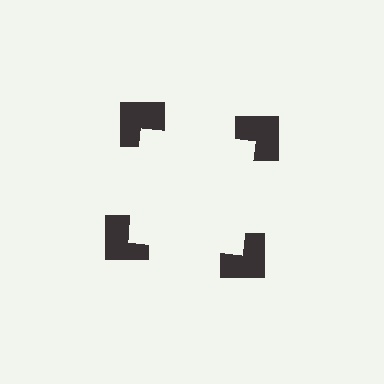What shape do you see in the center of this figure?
An illusory square — its edges are inferred from the aligned wedge cuts in the notched squares, not physically drawn.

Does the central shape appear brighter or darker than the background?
It typically appears slightly brighter than the background, even though no actual brightness change is drawn.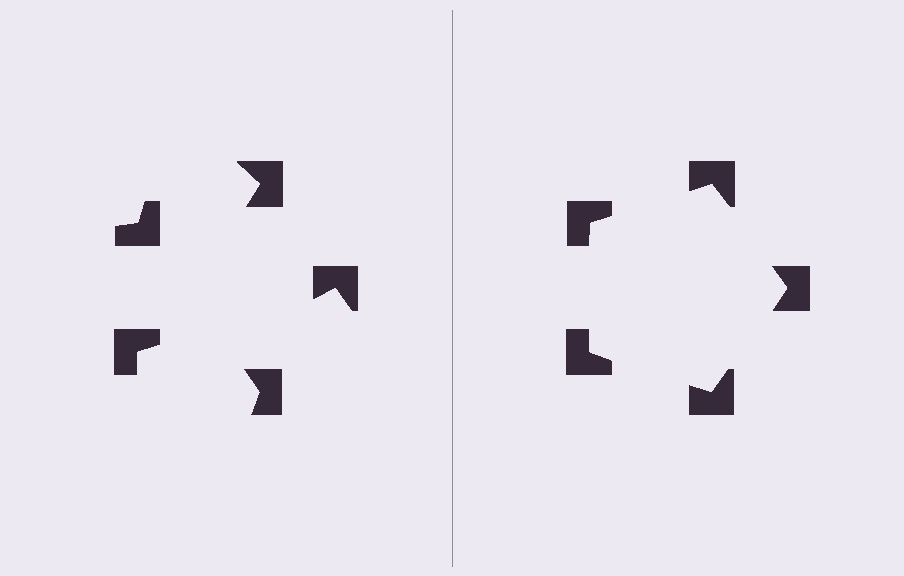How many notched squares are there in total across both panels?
10 — 5 on each side.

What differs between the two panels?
The notched squares are positioned identically on both sides; only the wedge orientations differ. On the right they align to a pentagon; on the left they are misaligned.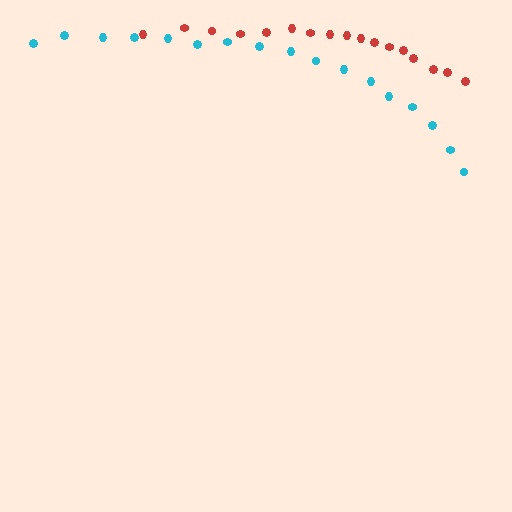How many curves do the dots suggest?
There are 2 distinct paths.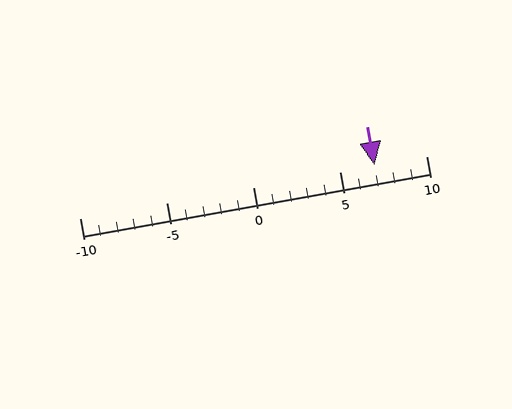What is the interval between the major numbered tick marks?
The major tick marks are spaced 5 units apart.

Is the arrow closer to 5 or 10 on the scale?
The arrow is closer to 5.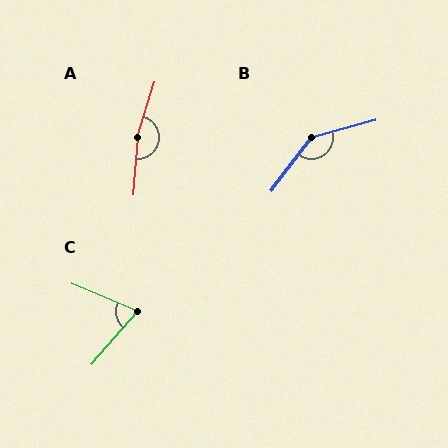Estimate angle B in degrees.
Approximately 142 degrees.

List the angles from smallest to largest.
C (72°), B (142°), A (167°).